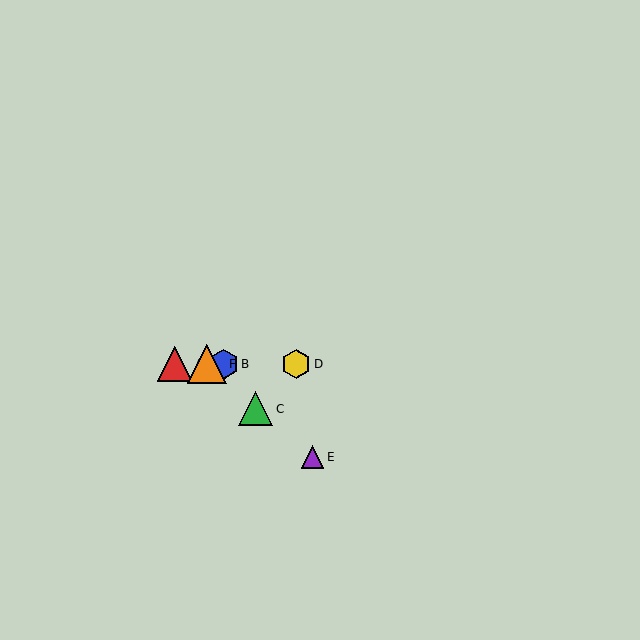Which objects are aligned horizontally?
Objects A, B, D, F are aligned horizontally.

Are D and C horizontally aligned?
No, D is at y≈364 and C is at y≈409.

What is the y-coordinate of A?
Object A is at y≈364.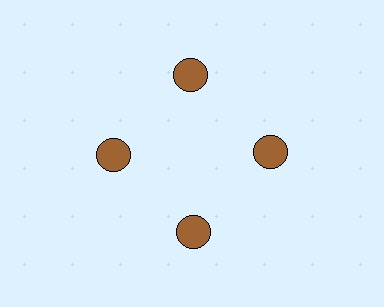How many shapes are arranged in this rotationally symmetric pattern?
There are 4 shapes, arranged in 4 groups of 1.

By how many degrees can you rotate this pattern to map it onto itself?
The pattern maps onto itself every 90 degrees of rotation.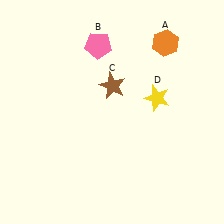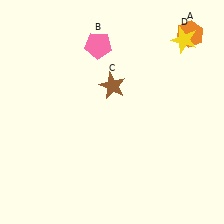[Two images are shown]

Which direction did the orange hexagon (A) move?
The orange hexagon (A) moved right.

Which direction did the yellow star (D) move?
The yellow star (D) moved up.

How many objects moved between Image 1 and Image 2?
2 objects moved between the two images.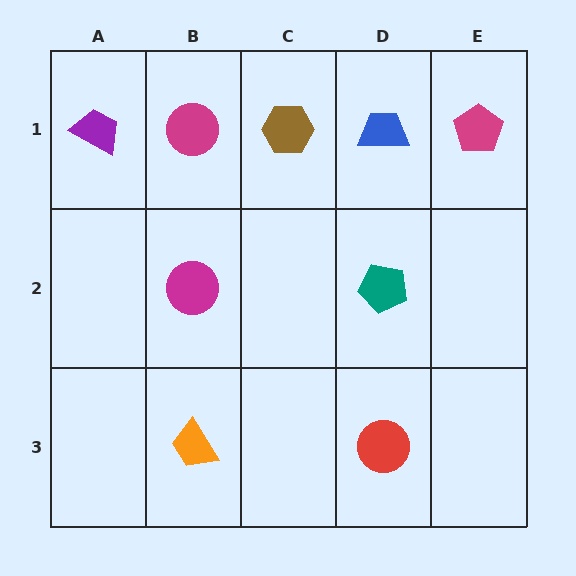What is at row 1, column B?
A magenta circle.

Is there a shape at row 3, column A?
No, that cell is empty.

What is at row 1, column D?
A blue trapezoid.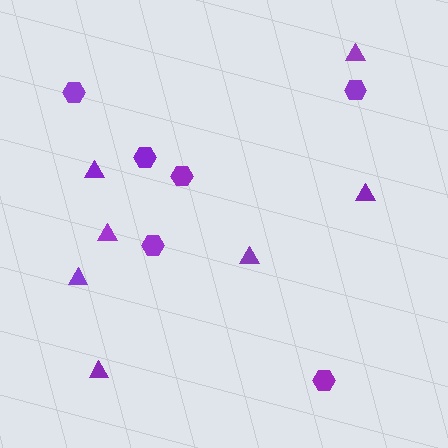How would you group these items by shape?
There are 2 groups: one group of triangles (7) and one group of hexagons (6).